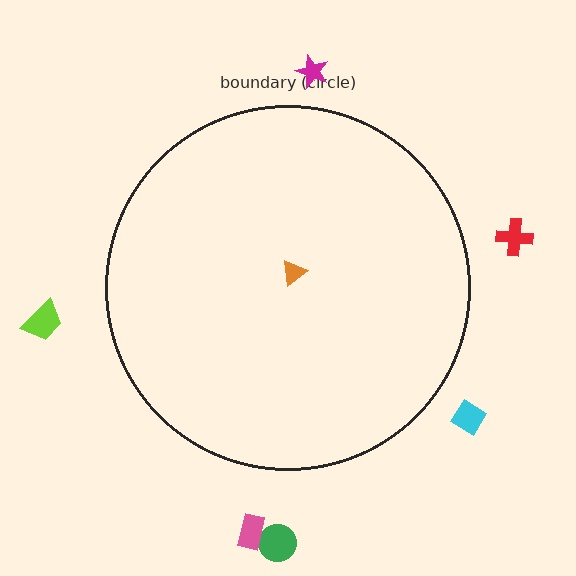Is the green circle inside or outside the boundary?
Outside.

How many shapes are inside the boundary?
1 inside, 6 outside.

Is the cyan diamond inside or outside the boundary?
Outside.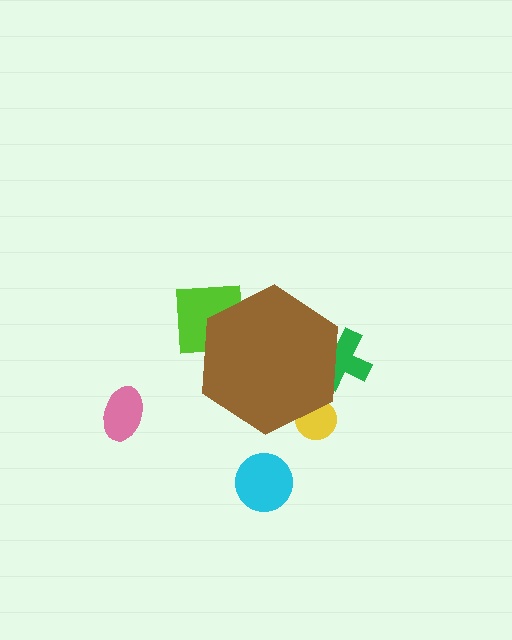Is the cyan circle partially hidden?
No, the cyan circle is fully visible.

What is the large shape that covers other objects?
A brown hexagon.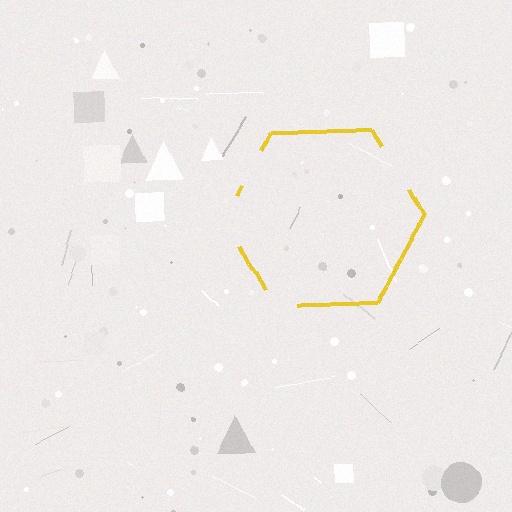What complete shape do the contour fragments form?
The contour fragments form a hexagon.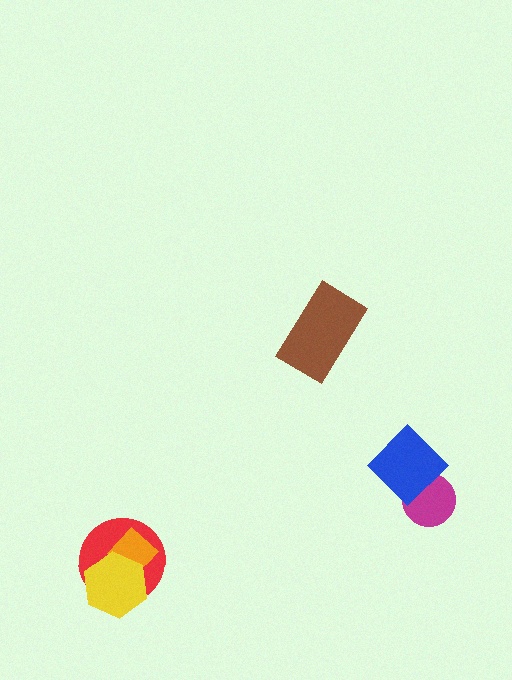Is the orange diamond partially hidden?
Yes, it is partially covered by another shape.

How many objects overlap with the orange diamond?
2 objects overlap with the orange diamond.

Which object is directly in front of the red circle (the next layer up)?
The orange diamond is directly in front of the red circle.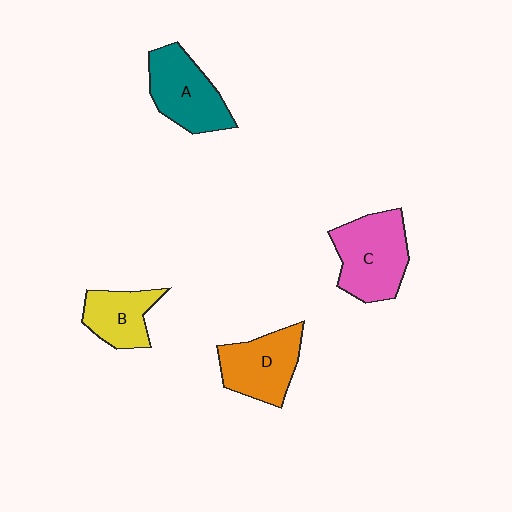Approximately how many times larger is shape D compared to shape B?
Approximately 1.3 times.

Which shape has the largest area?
Shape C (pink).